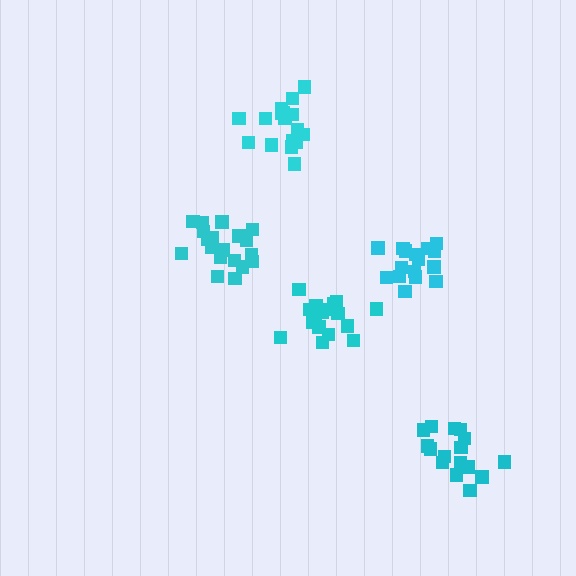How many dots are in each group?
Group 1: 18 dots, Group 2: 16 dots, Group 3: 19 dots, Group 4: 19 dots, Group 5: 16 dots (88 total).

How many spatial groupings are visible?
There are 5 spatial groupings.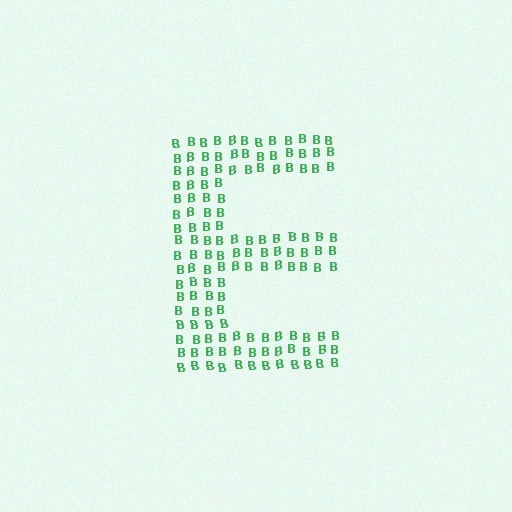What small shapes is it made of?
It is made of small letter B's.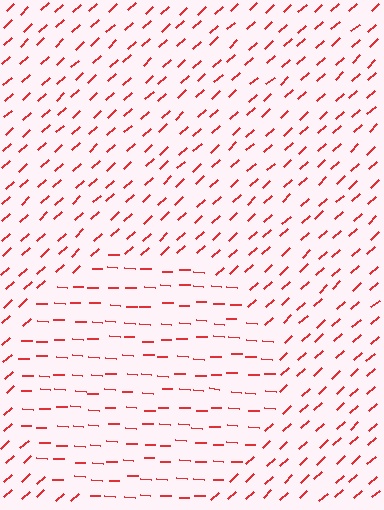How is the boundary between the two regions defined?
The boundary is defined purely by a change in line orientation (approximately 45 degrees difference). All lines are the same color and thickness.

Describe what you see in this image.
The image is filled with small red line segments. A circle region in the image has lines oriented differently from the surrounding lines, creating a visible texture boundary.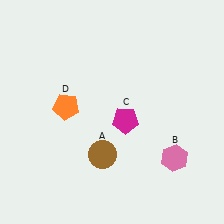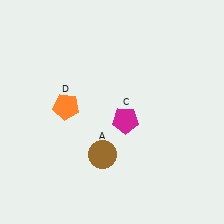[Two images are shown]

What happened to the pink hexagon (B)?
The pink hexagon (B) was removed in Image 2. It was in the bottom-right area of Image 1.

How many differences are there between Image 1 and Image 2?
There is 1 difference between the two images.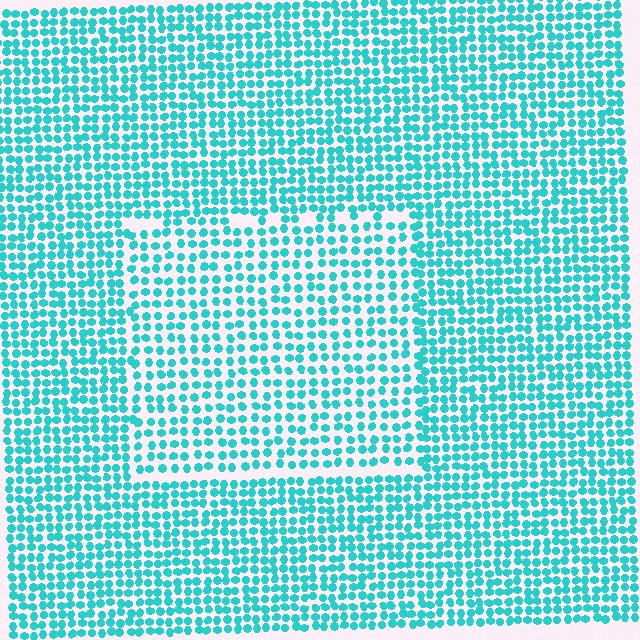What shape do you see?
I see a rectangle.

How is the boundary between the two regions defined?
The boundary is defined by a change in element density (approximately 1.5x ratio). All elements are the same color, size, and shape.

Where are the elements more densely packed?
The elements are more densely packed outside the rectangle boundary.